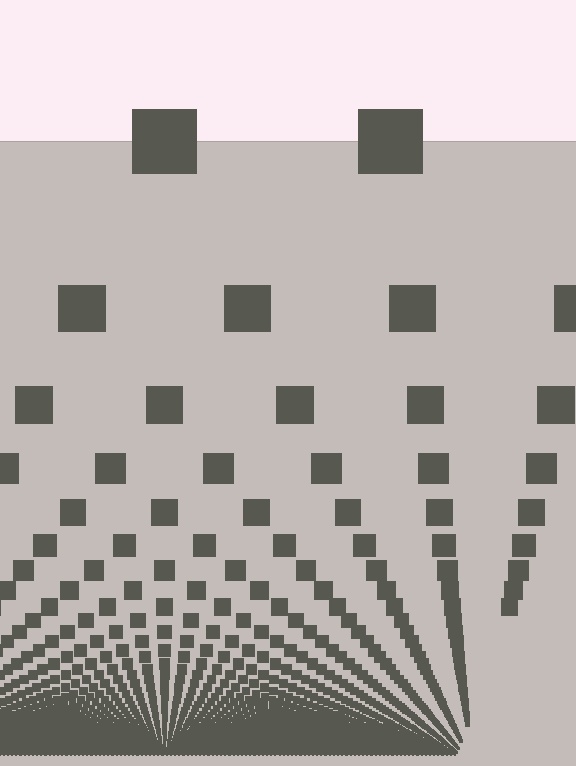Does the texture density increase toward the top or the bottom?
Density increases toward the bottom.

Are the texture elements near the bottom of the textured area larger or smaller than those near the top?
Smaller. The gradient is inverted — elements near the bottom are smaller and denser.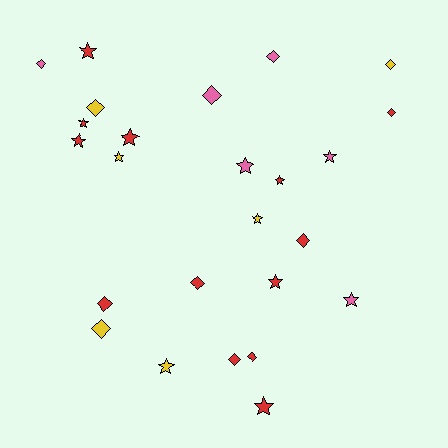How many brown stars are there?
There are no brown stars.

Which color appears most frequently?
Red, with 13 objects.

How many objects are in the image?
There are 25 objects.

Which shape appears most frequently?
Star, with 13 objects.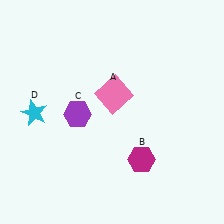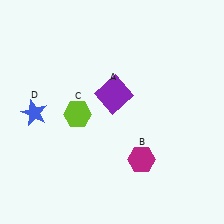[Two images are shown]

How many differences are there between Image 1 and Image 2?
There are 3 differences between the two images.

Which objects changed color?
A changed from pink to purple. C changed from purple to lime. D changed from cyan to blue.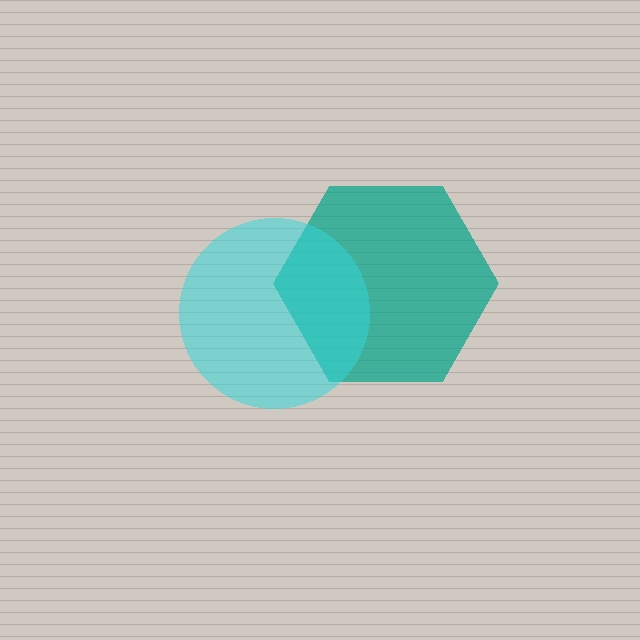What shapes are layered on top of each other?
The layered shapes are: a teal hexagon, a cyan circle.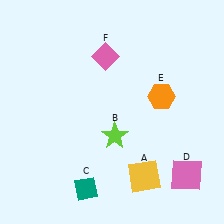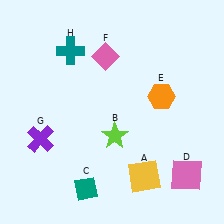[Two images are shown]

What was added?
A purple cross (G), a teal cross (H) were added in Image 2.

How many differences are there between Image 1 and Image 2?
There are 2 differences between the two images.